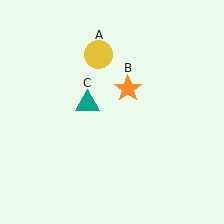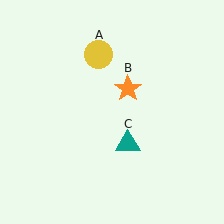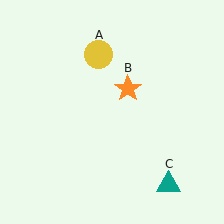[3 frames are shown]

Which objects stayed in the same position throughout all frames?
Yellow circle (object A) and orange star (object B) remained stationary.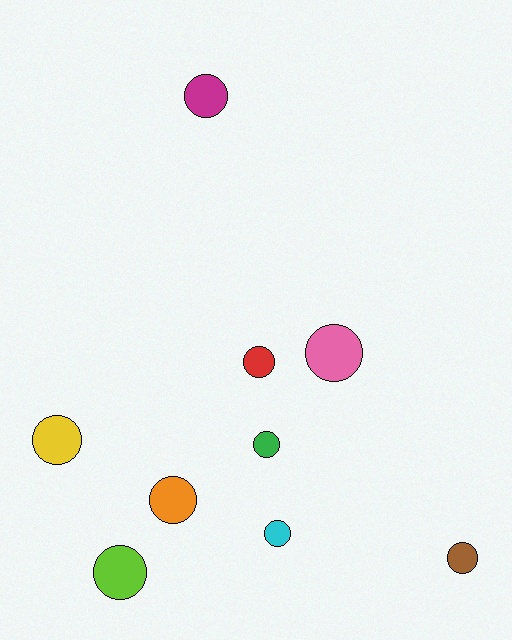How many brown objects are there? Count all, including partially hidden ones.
There is 1 brown object.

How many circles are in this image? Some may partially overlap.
There are 9 circles.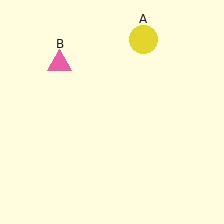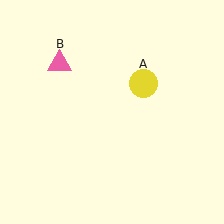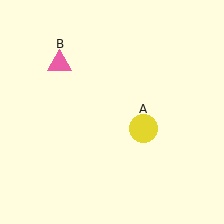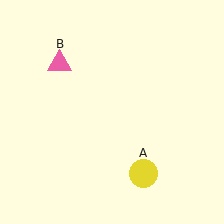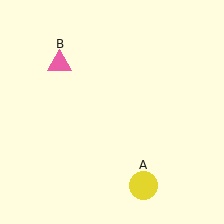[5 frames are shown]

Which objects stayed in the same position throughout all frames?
Pink triangle (object B) remained stationary.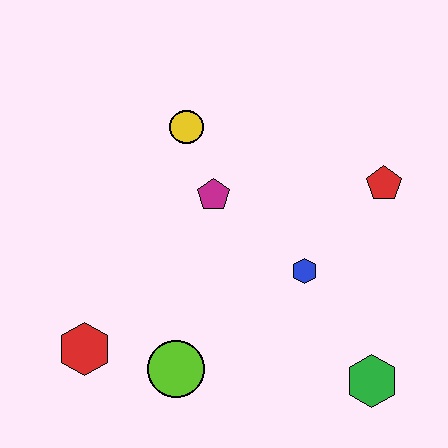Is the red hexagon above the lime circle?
Yes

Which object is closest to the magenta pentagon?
The yellow circle is closest to the magenta pentagon.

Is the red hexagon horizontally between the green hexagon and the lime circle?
No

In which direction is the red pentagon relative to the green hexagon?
The red pentagon is above the green hexagon.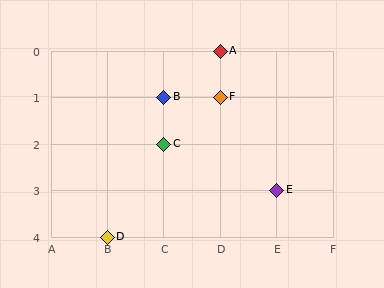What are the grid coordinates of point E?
Point E is at grid coordinates (E, 3).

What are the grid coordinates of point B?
Point B is at grid coordinates (C, 1).